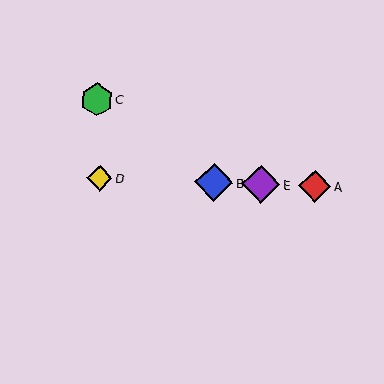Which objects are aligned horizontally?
Objects A, B, D, E are aligned horizontally.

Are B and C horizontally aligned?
No, B is at y≈182 and C is at y≈99.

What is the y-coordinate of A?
Object A is at y≈186.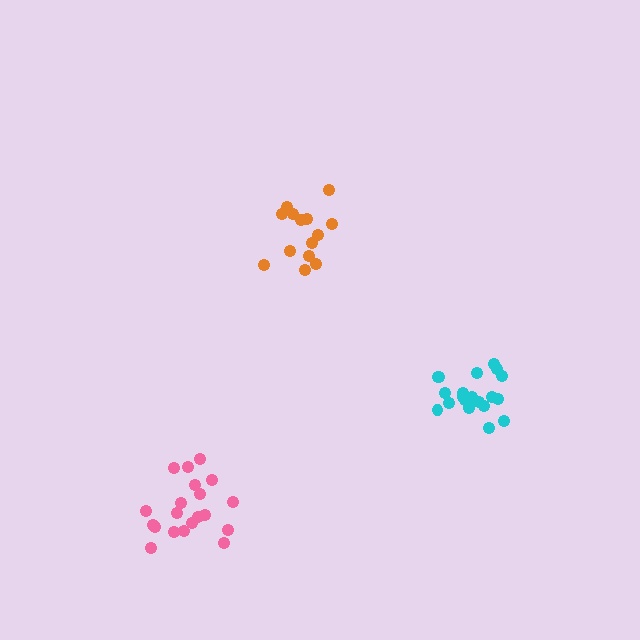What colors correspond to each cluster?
The clusters are colored: orange, pink, cyan.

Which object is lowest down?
The pink cluster is bottommost.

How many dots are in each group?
Group 1: 14 dots, Group 2: 20 dots, Group 3: 20 dots (54 total).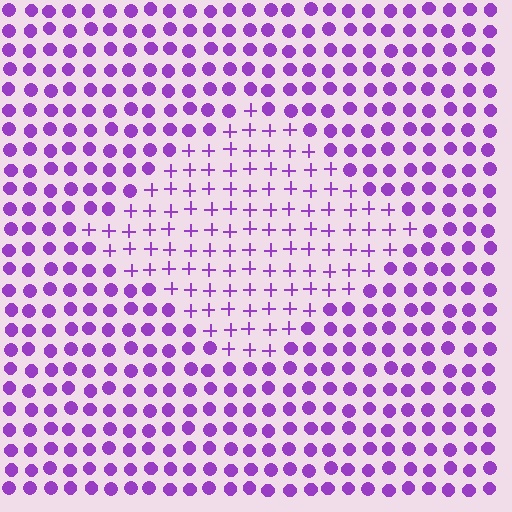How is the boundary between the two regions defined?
The boundary is defined by a change in element shape: plus signs inside vs. circles outside. All elements share the same color and spacing.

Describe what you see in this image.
The image is filled with small purple elements arranged in a uniform grid. A diamond-shaped region contains plus signs, while the surrounding area contains circles. The boundary is defined purely by the change in element shape.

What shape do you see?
I see a diamond.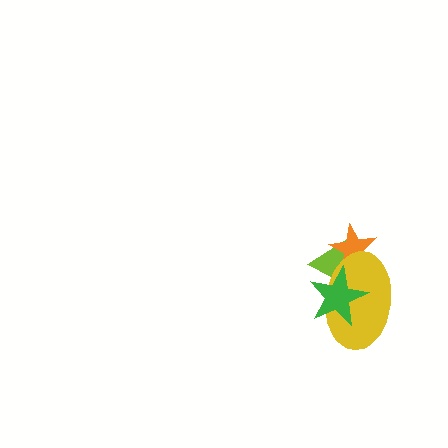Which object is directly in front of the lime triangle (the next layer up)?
The orange star is directly in front of the lime triangle.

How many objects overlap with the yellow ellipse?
3 objects overlap with the yellow ellipse.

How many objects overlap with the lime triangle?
3 objects overlap with the lime triangle.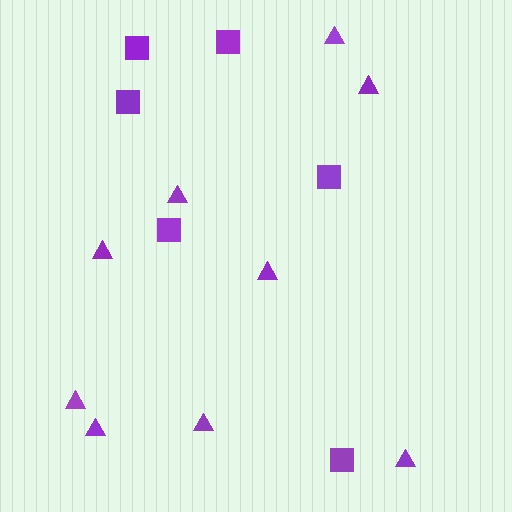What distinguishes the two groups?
There are 2 groups: one group of squares (6) and one group of triangles (9).